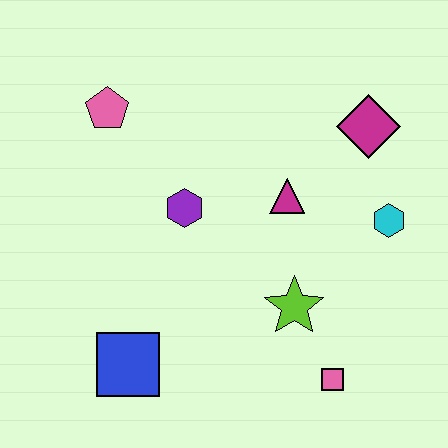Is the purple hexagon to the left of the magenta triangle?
Yes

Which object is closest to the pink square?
The lime star is closest to the pink square.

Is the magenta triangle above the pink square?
Yes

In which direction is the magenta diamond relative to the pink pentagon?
The magenta diamond is to the right of the pink pentagon.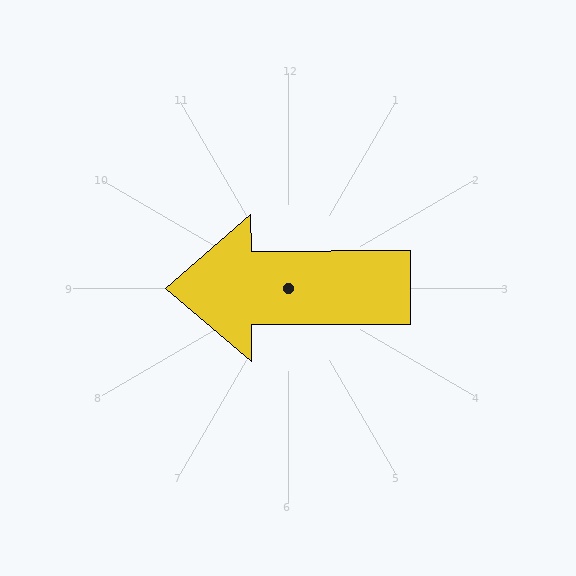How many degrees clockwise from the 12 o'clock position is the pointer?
Approximately 270 degrees.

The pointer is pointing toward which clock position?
Roughly 9 o'clock.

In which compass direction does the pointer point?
West.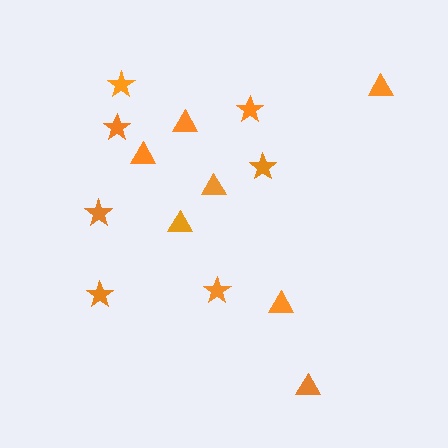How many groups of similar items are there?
There are 2 groups: one group of stars (7) and one group of triangles (7).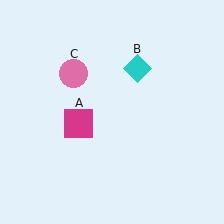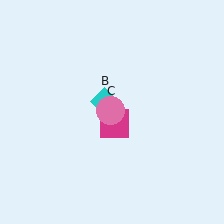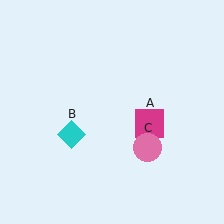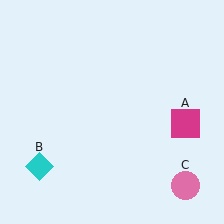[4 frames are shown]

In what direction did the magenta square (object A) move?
The magenta square (object A) moved right.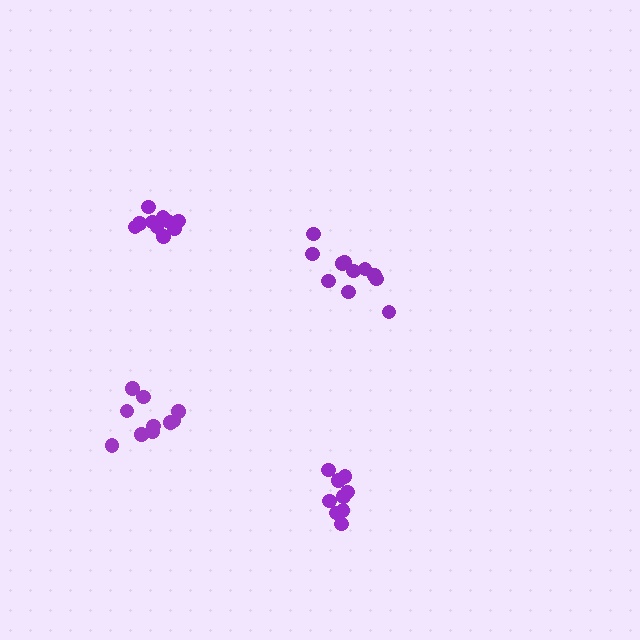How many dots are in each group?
Group 1: 10 dots, Group 2: 9 dots, Group 3: 11 dots, Group 4: 10 dots (40 total).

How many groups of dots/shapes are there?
There are 4 groups.